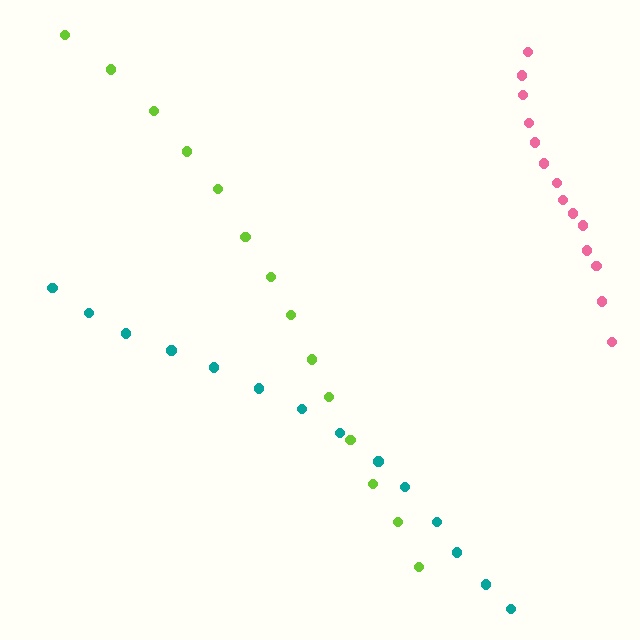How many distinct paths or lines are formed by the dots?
There are 3 distinct paths.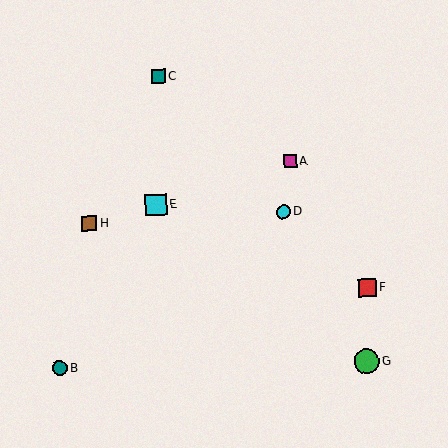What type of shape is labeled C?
Shape C is a teal square.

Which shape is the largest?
The green circle (labeled G) is the largest.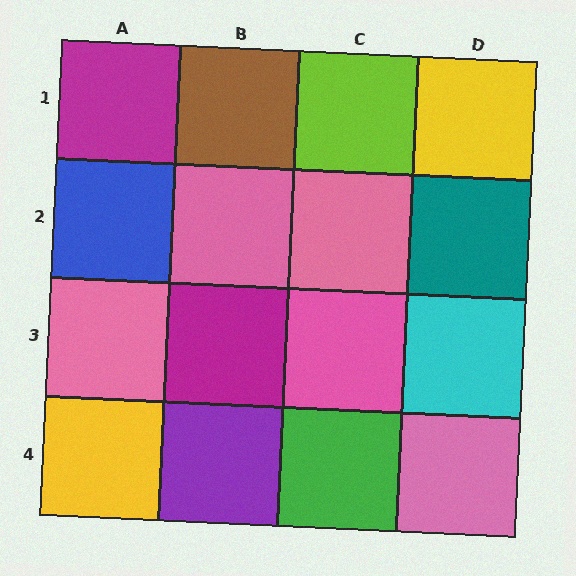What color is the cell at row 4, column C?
Green.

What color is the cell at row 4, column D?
Pink.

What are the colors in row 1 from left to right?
Magenta, brown, lime, yellow.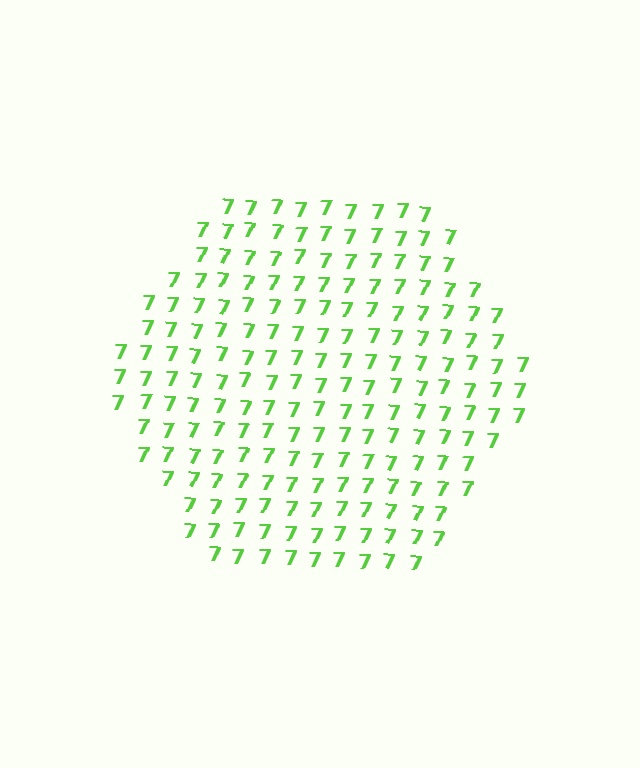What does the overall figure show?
The overall figure shows a hexagon.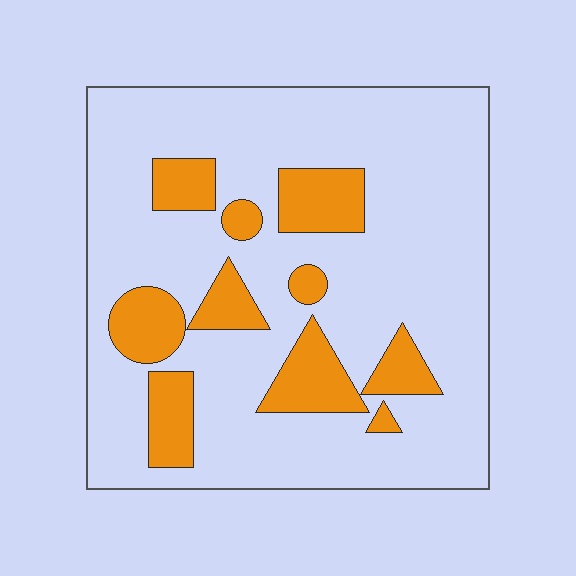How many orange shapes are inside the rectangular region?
10.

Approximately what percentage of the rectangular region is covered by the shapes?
Approximately 20%.